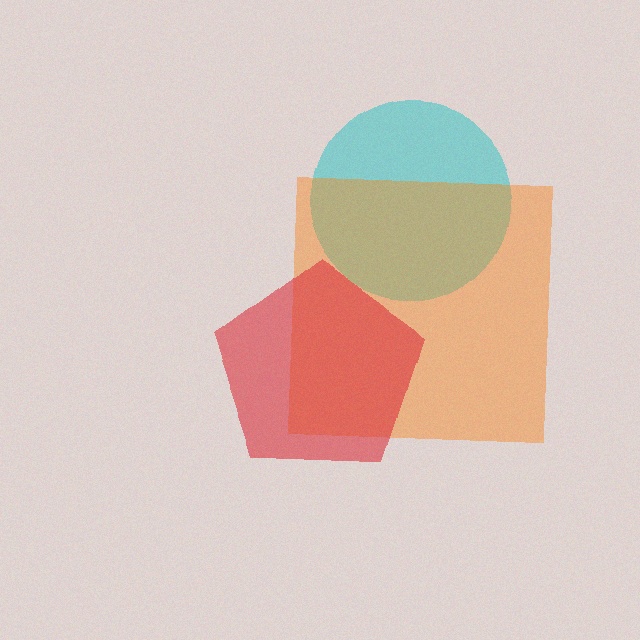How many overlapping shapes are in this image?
There are 3 overlapping shapes in the image.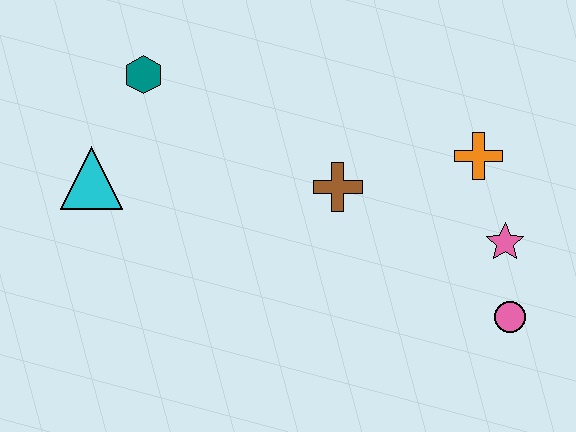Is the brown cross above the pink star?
Yes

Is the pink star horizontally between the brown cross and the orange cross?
No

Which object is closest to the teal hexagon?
The cyan triangle is closest to the teal hexagon.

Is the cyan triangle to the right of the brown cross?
No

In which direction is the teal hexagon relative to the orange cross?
The teal hexagon is to the left of the orange cross.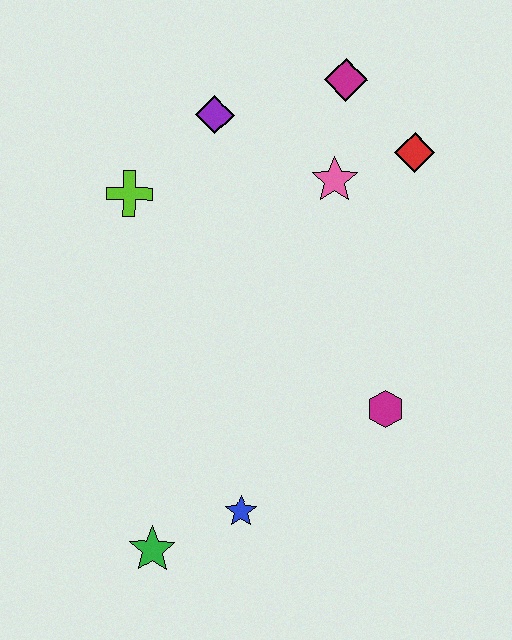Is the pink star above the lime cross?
Yes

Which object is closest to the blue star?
The green star is closest to the blue star.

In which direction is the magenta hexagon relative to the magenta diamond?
The magenta hexagon is below the magenta diamond.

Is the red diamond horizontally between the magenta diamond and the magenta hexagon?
No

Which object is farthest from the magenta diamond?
The green star is farthest from the magenta diamond.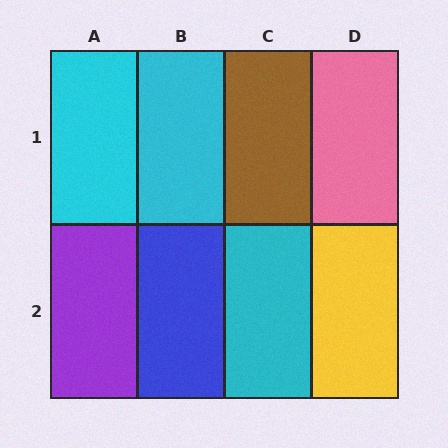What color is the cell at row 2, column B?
Blue.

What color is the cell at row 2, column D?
Yellow.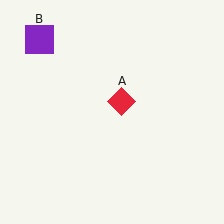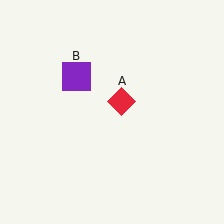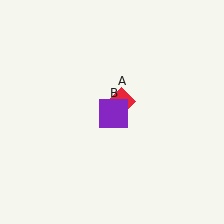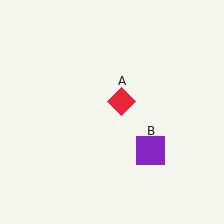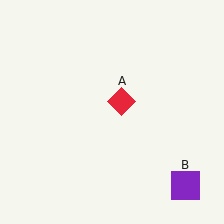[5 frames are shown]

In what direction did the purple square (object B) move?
The purple square (object B) moved down and to the right.